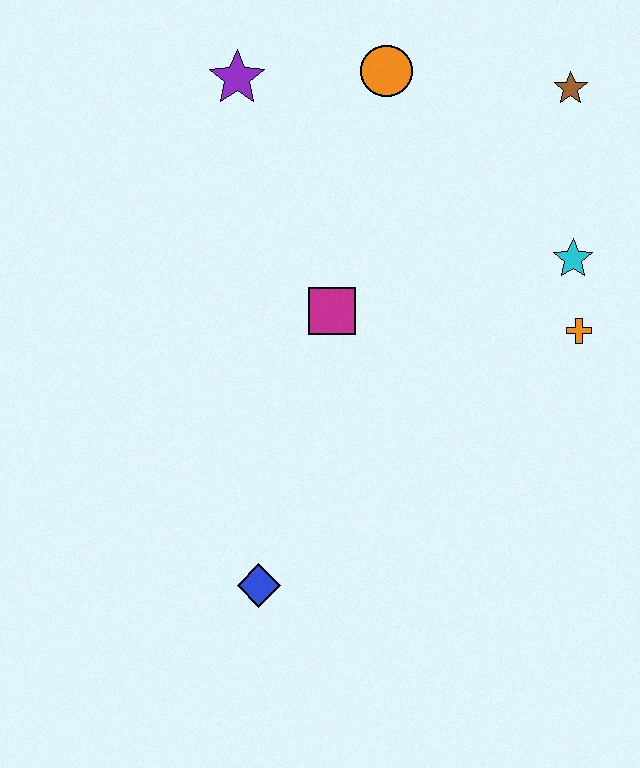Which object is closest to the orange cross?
The cyan star is closest to the orange cross.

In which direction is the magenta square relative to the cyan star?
The magenta square is to the left of the cyan star.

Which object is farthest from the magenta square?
The brown star is farthest from the magenta square.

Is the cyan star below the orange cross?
No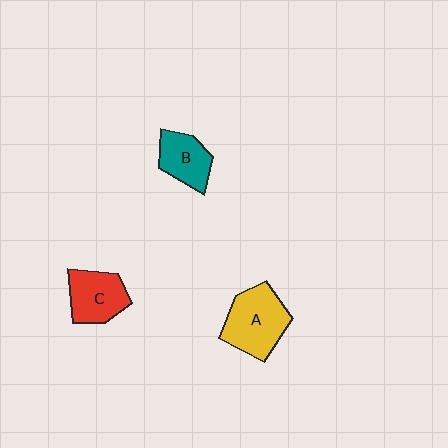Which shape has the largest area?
Shape A (yellow).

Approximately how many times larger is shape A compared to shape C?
Approximately 1.3 times.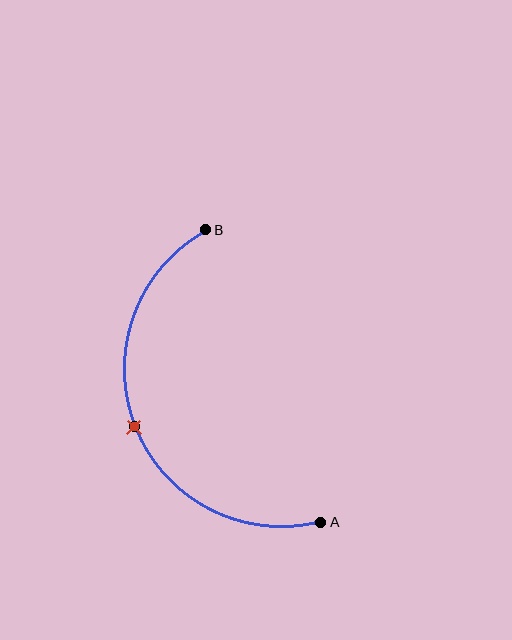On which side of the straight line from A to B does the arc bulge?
The arc bulges to the left of the straight line connecting A and B.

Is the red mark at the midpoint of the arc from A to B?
Yes. The red mark lies on the arc at equal arc-length from both A and B — it is the arc midpoint.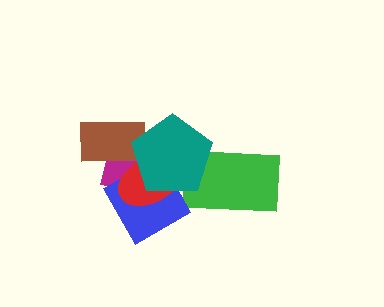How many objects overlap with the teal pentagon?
5 objects overlap with the teal pentagon.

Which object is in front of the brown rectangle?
The teal pentagon is in front of the brown rectangle.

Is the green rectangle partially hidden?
Yes, it is partially covered by another shape.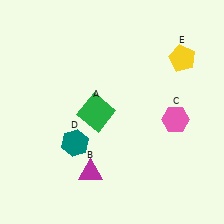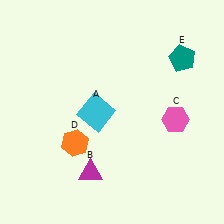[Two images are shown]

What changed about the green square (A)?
In Image 1, A is green. In Image 2, it changed to cyan.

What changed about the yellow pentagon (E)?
In Image 1, E is yellow. In Image 2, it changed to teal.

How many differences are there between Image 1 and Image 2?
There are 3 differences between the two images.